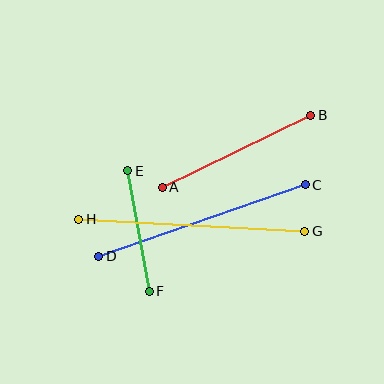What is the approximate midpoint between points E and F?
The midpoint is at approximately (138, 231) pixels.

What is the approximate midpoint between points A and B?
The midpoint is at approximately (236, 151) pixels.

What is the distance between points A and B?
The distance is approximately 165 pixels.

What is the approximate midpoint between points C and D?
The midpoint is at approximately (202, 221) pixels.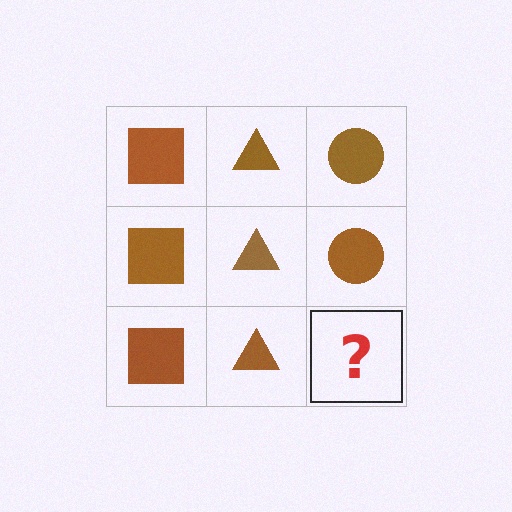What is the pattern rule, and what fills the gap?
The rule is that each column has a consistent shape. The gap should be filled with a brown circle.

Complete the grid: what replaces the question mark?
The question mark should be replaced with a brown circle.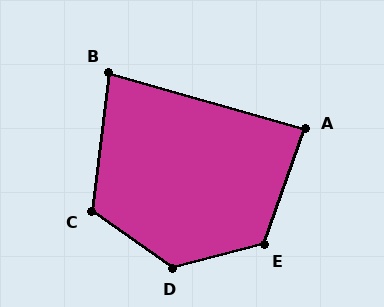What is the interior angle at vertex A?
Approximately 86 degrees (approximately right).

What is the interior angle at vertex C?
Approximately 118 degrees (obtuse).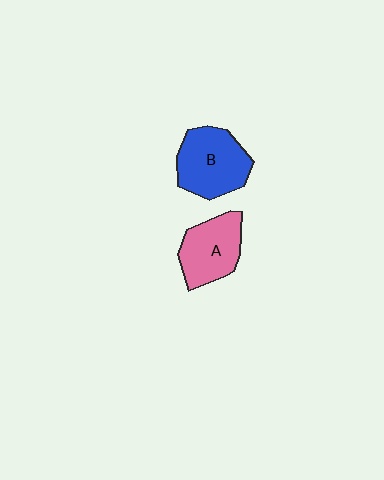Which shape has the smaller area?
Shape A (pink).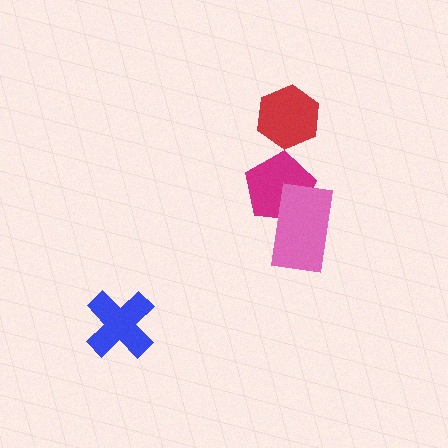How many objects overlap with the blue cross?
0 objects overlap with the blue cross.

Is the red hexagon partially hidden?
No, no other shape covers it.